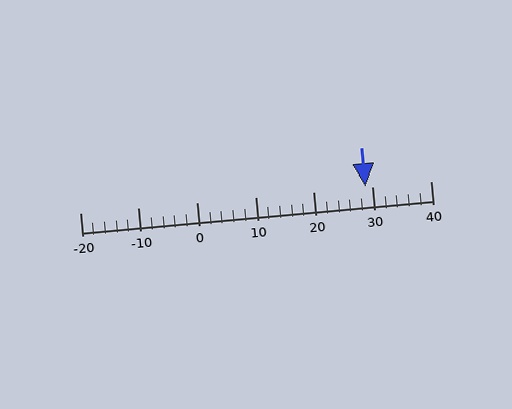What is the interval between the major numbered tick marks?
The major tick marks are spaced 10 units apart.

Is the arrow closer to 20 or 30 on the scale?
The arrow is closer to 30.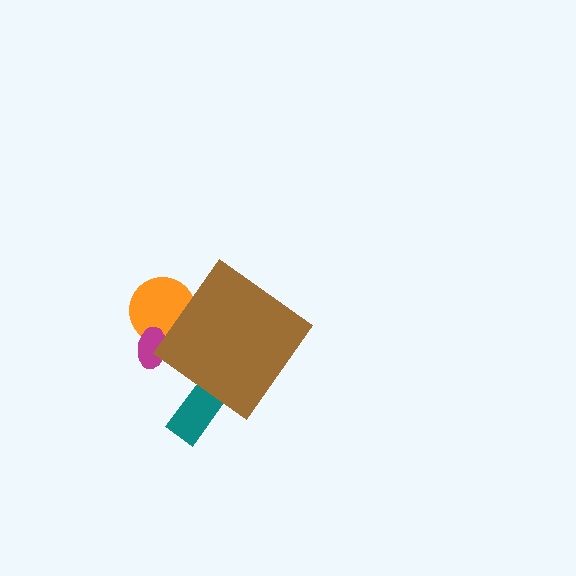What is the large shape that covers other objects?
A brown diamond.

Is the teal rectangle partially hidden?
Yes, the teal rectangle is partially hidden behind the brown diamond.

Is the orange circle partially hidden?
Yes, the orange circle is partially hidden behind the brown diamond.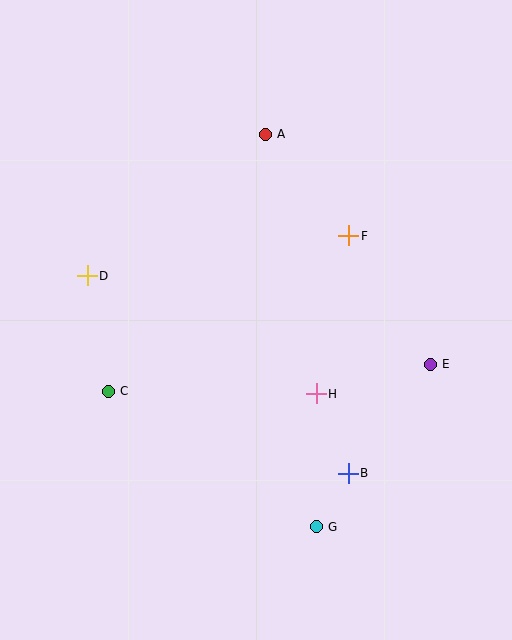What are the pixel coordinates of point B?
Point B is at (348, 473).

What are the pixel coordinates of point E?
Point E is at (430, 364).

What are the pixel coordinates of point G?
Point G is at (316, 527).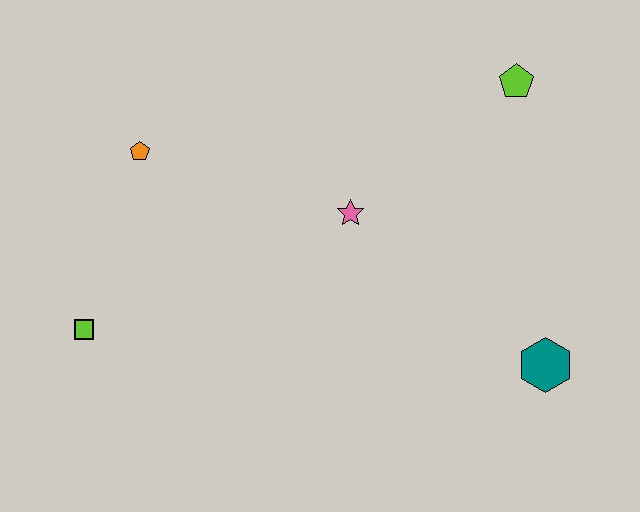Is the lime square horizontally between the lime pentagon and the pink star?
No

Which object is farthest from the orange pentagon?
The teal hexagon is farthest from the orange pentagon.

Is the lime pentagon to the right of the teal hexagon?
No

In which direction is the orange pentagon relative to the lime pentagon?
The orange pentagon is to the left of the lime pentagon.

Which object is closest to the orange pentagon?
The lime square is closest to the orange pentagon.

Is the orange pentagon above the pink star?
Yes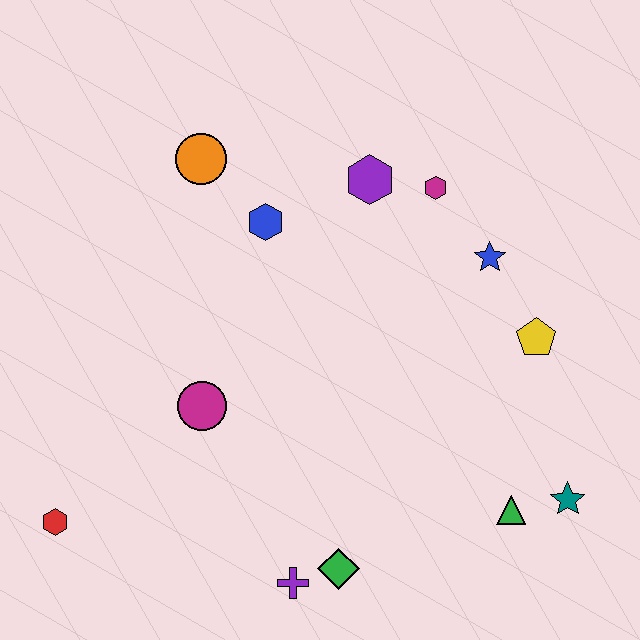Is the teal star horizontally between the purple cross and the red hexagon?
No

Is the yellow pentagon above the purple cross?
Yes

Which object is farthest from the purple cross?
The orange circle is farthest from the purple cross.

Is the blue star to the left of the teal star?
Yes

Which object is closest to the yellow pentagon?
The blue star is closest to the yellow pentagon.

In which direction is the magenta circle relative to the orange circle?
The magenta circle is below the orange circle.